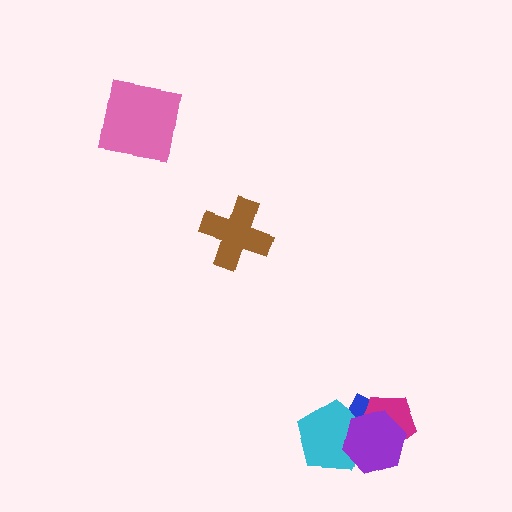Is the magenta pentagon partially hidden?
Yes, it is partially covered by another shape.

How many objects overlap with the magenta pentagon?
3 objects overlap with the magenta pentagon.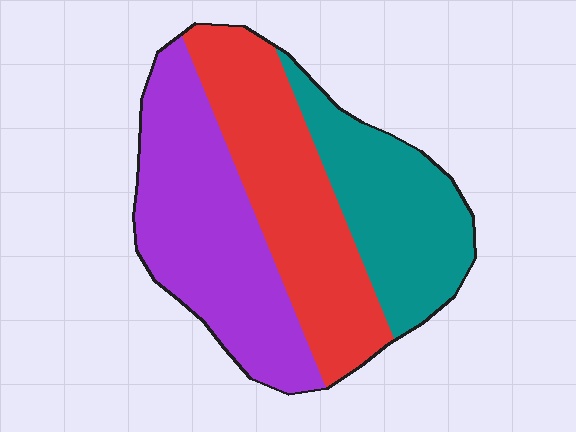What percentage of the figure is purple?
Purple covers 38% of the figure.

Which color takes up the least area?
Teal, at roughly 25%.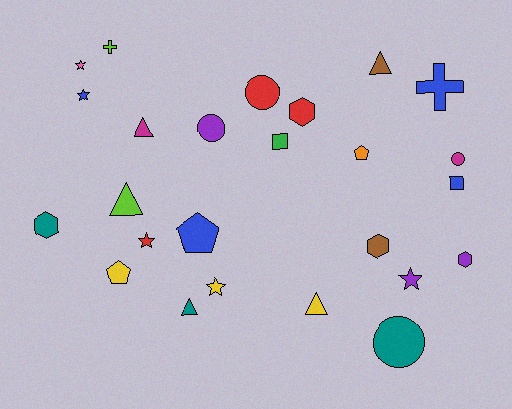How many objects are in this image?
There are 25 objects.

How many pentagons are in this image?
There are 3 pentagons.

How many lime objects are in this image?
There are 2 lime objects.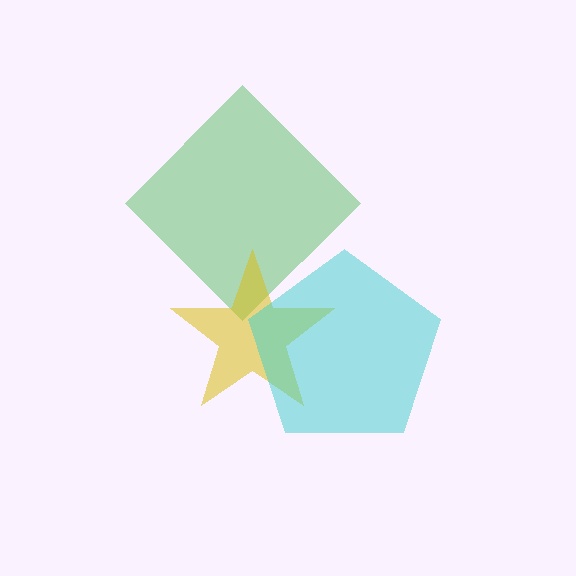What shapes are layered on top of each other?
The layered shapes are: a green diamond, a yellow star, a cyan pentagon.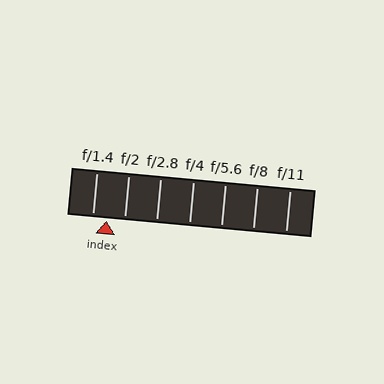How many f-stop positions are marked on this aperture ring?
There are 7 f-stop positions marked.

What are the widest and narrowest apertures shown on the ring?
The widest aperture shown is f/1.4 and the narrowest is f/11.